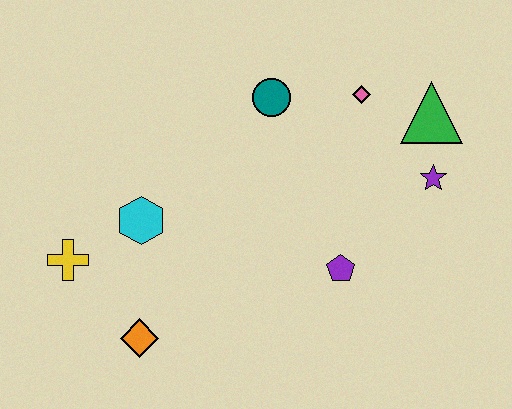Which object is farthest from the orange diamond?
The green triangle is farthest from the orange diamond.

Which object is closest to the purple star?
The green triangle is closest to the purple star.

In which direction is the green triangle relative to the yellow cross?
The green triangle is to the right of the yellow cross.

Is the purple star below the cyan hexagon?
No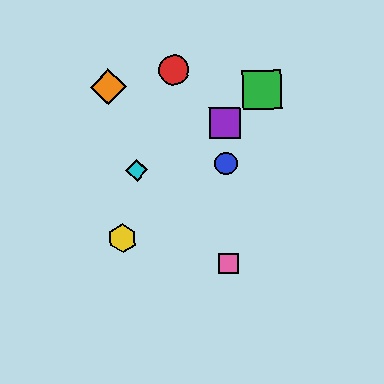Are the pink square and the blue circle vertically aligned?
Yes, both are at x≈229.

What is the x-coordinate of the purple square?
The purple square is at x≈225.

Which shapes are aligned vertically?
The blue circle, the purple square, the pink square are aligned vertically.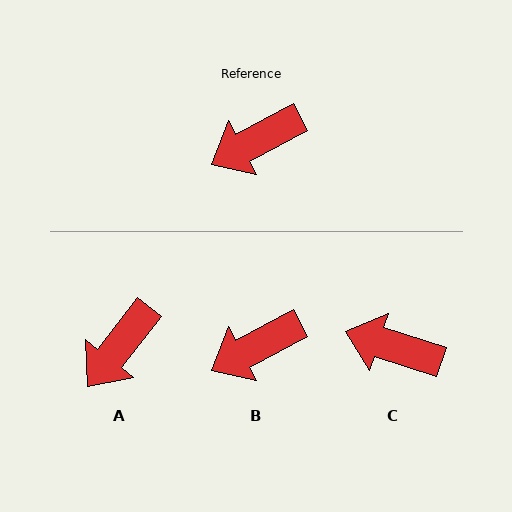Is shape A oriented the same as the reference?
No, it is off by about 24 degrees.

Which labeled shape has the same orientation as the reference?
B.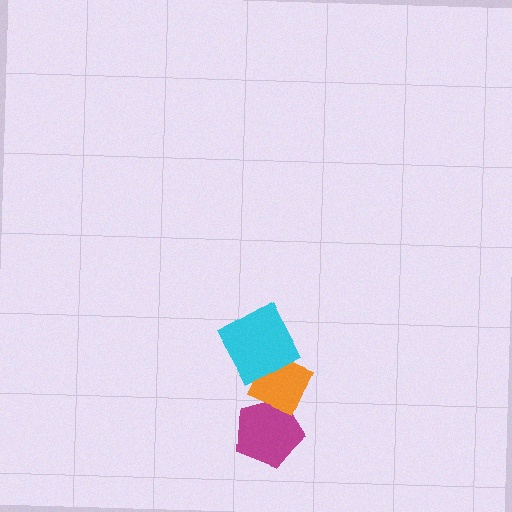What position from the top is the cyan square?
The cyan square is 1st from the top.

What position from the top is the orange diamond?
The orange diamond is 2nd from the top.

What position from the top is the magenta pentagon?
The magenta pentagon is 3rd from the top.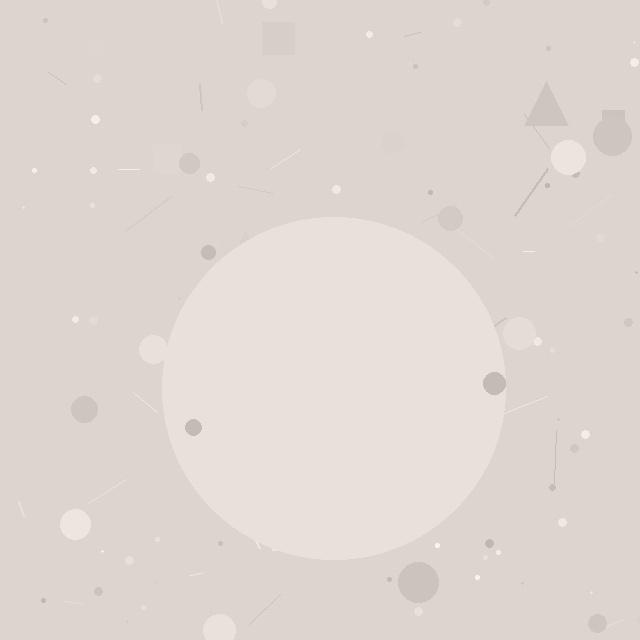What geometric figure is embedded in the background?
A circle is embedded in the background.